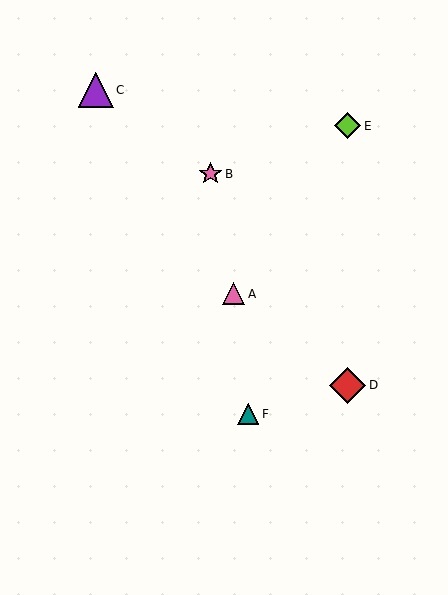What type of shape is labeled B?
Shape B is a pink star.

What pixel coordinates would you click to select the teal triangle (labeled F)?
Click at (248, 414) to select the teal triangle F.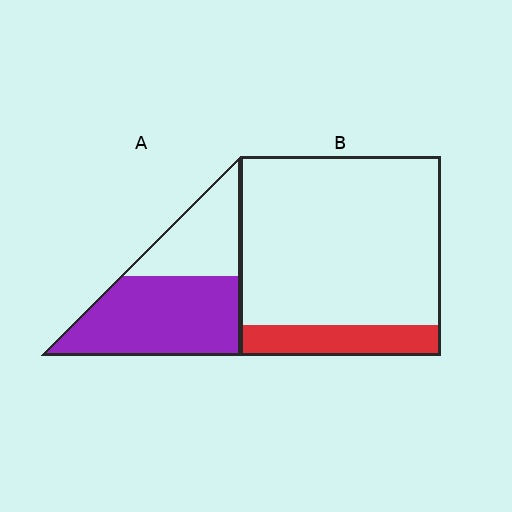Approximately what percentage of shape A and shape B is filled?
A is approximately 65% and B is approximately 15%.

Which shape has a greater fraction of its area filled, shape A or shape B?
Shape A.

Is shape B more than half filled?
No.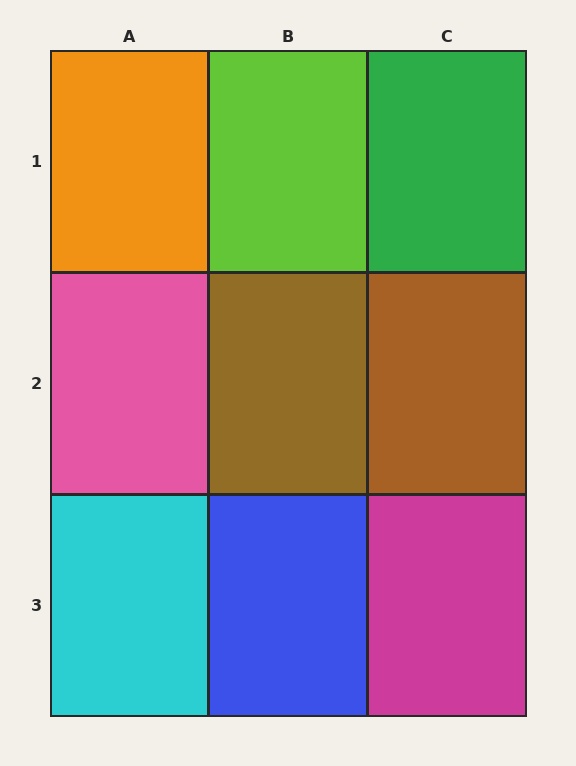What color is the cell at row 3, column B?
Blue.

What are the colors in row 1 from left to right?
Orange, lime, green.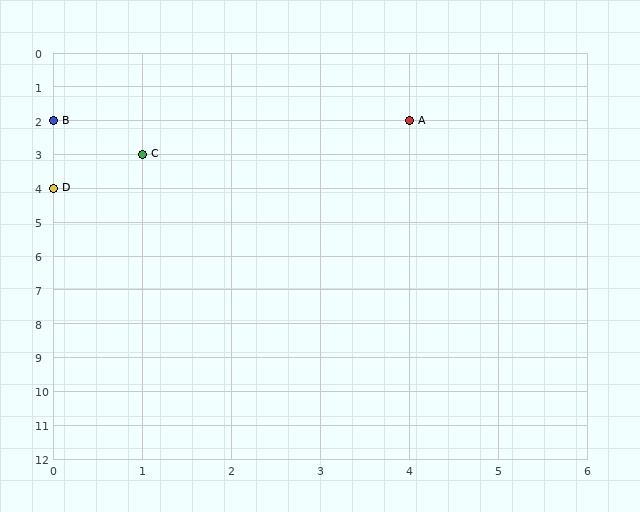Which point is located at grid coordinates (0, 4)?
Point D is at (0, 4).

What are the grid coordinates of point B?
Point B is at grid coordinates (0, 2).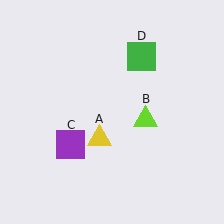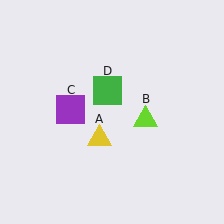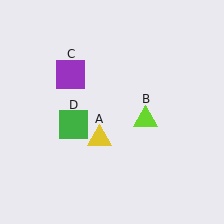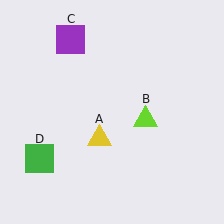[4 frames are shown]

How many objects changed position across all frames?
2 objects changed position: purple square (object C), green square (object D).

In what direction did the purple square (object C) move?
The purple square (object C) moved up.